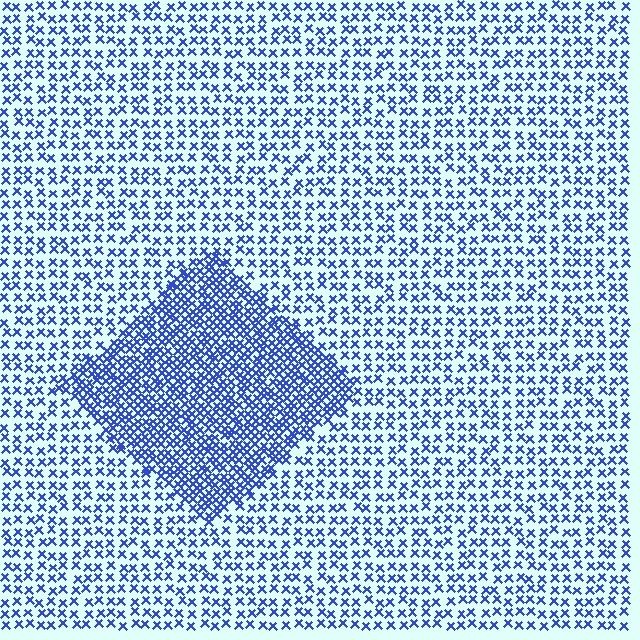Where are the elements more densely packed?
The elements are more densely packed inside the diamond boundary.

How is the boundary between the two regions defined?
The boundary is defined by a change in element density (approximately 2.2x ratio). All elements are the same color, size, and shape.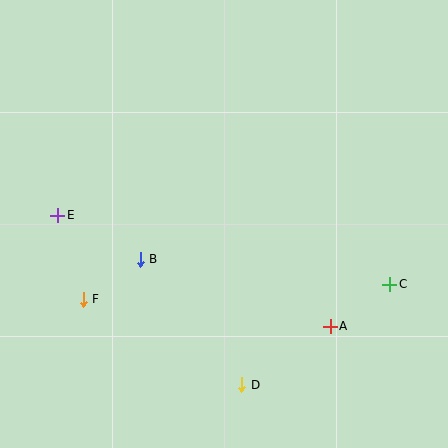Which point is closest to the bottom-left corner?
Point F is closest to the bottom-left corner.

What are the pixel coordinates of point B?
Point B is at (140, 259).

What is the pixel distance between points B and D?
The distance between B and D is 161 pixels.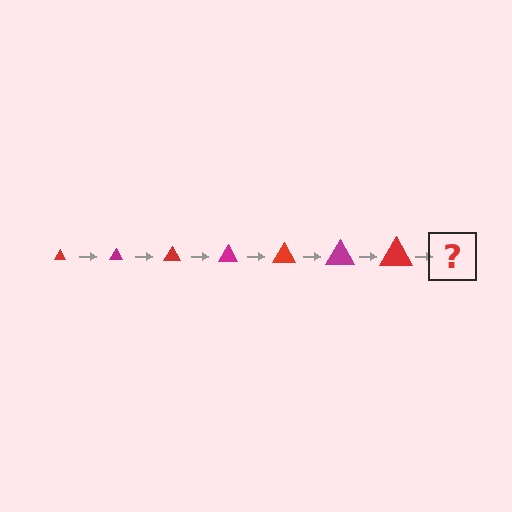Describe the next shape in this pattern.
It should be a magenta triangle, larger than the previous one.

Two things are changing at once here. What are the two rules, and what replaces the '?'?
The two rules are that the triangle grows larger each step and the color cycles through red and magenta. The '?' should be a magenta triangle, larger than the previous one.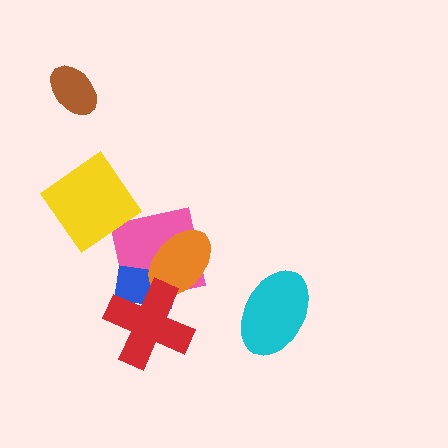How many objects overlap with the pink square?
3 objects overlap with the pink square.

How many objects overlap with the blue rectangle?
3 objects overlap with the blue rectangle.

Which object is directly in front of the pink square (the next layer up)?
The blue rectangle is directly in front of the pink square.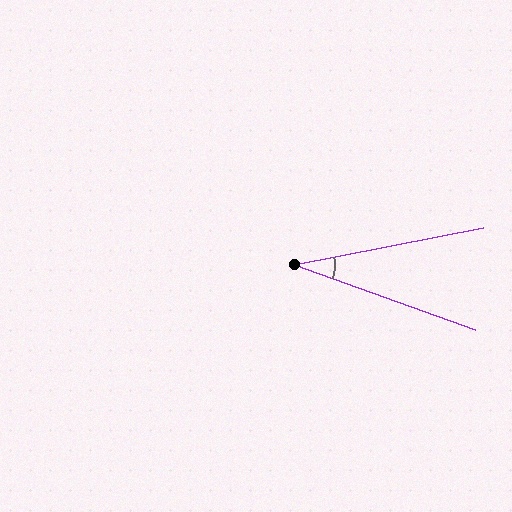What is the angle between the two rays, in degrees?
Approximately 31 degrees.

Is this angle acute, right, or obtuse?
It is acute.